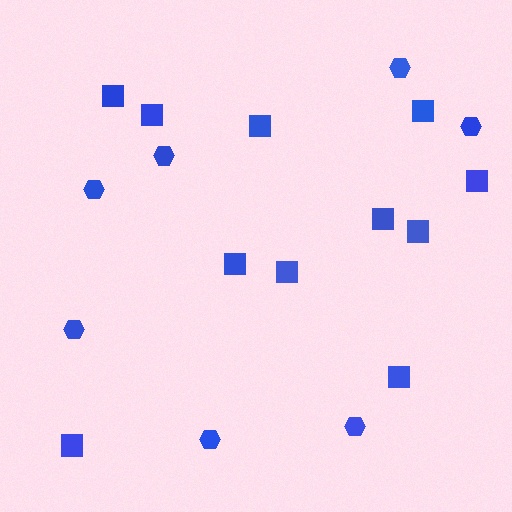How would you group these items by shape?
There are 2 groups: one group of squares (11) and one group of hexagons (7).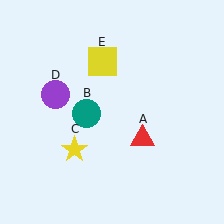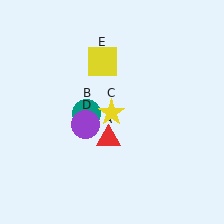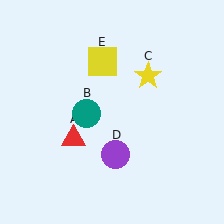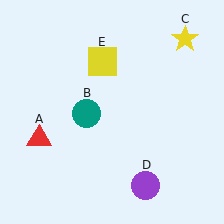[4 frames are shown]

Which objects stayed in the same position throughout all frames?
Teal circle (object B) and yellow square (object E) remained stationary.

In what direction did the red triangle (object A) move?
The red triangle (object A) moved left.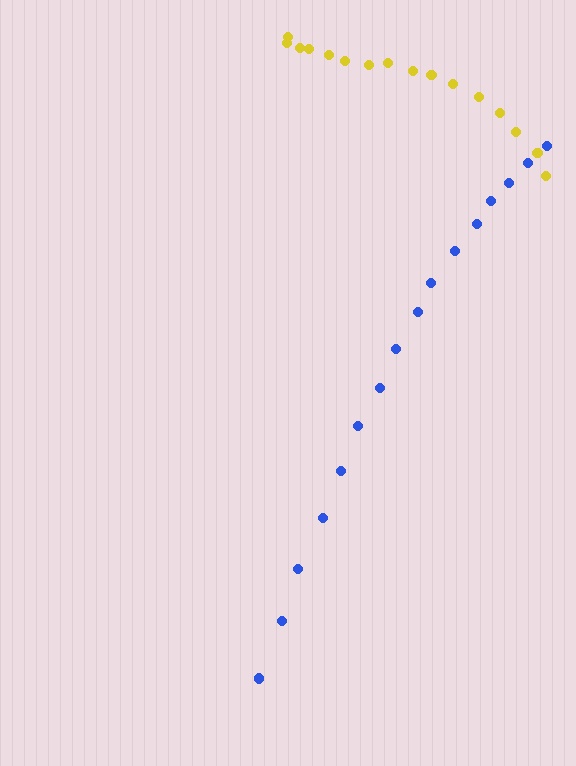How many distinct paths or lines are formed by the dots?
There are 2 distinct paths.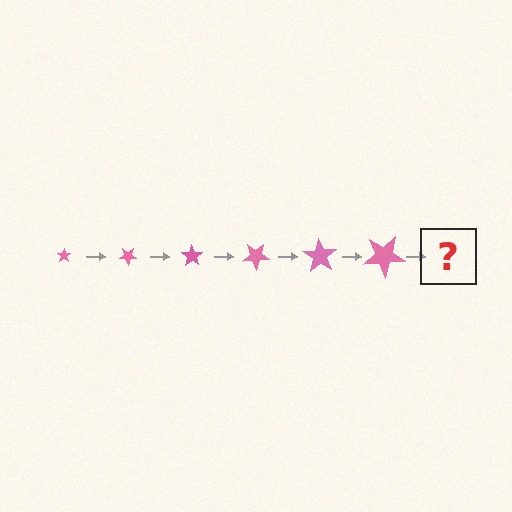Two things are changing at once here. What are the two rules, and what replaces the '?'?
The two rules are that the star grows larger each step and it rotates 35 degrees each step. The '?' should be a star, larger than the previous one and rotated 210 degrees from the start.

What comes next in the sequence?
The next element should be a star, larger than the previous one and rotated 210 degrees from the start.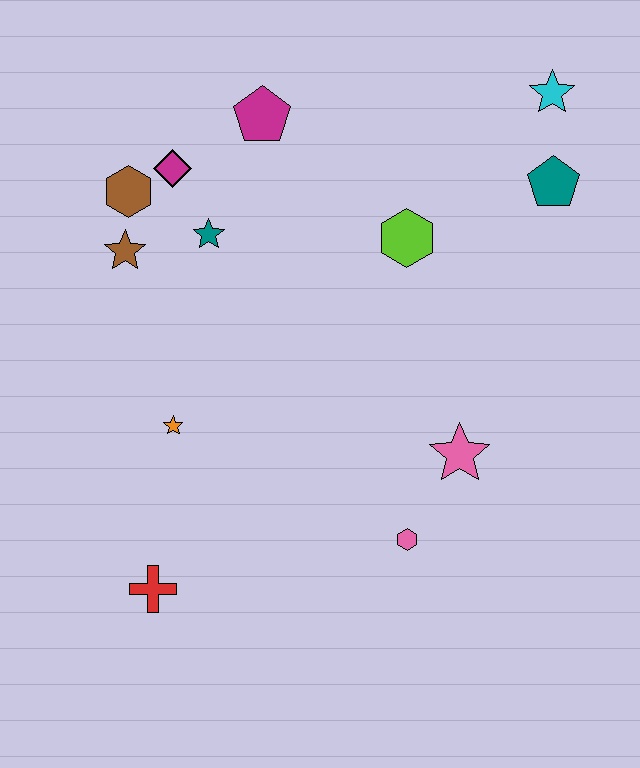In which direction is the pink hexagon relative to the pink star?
The pink hexagon is below the pink star.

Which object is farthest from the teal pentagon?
The red cross is farthest from the teal pentagon.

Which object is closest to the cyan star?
The teal pentagon is closest to the cyan star.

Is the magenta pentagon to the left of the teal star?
No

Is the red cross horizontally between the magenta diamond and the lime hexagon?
No